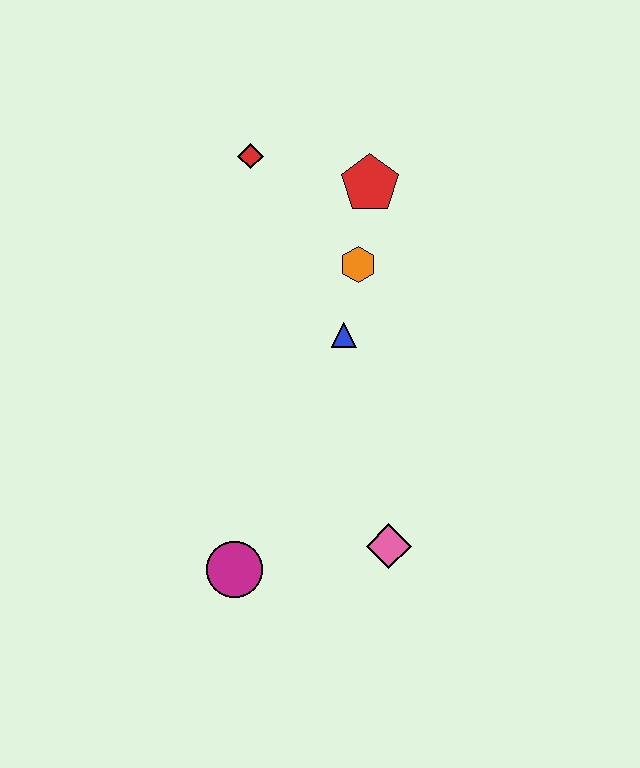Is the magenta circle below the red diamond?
Yes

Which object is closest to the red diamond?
The red pentagon is closest to the red diamond.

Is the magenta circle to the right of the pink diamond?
No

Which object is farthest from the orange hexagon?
The magenta circle is farthest from the orange hexagon.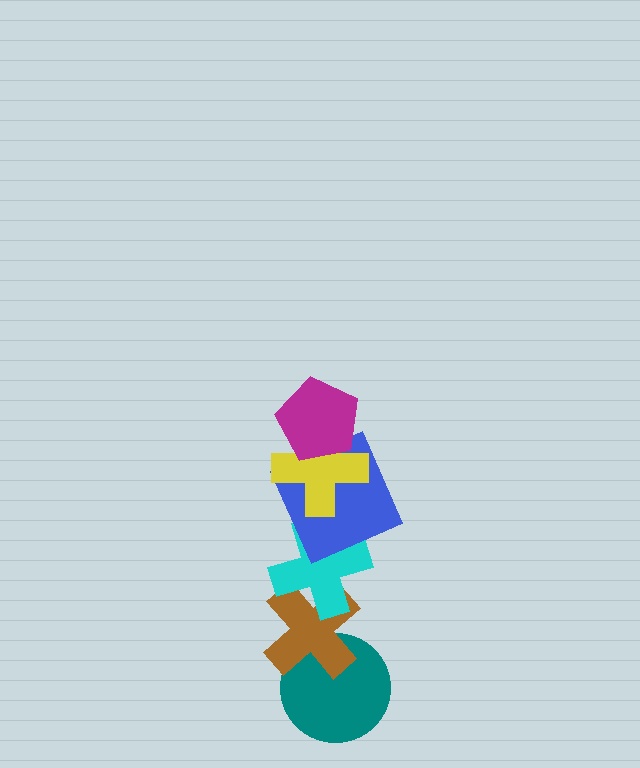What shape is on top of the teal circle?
The brown cross is on top of the teal circle.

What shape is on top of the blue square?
The yellow cross is on top of the blue square.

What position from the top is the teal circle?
The teal circle is 6th from the top.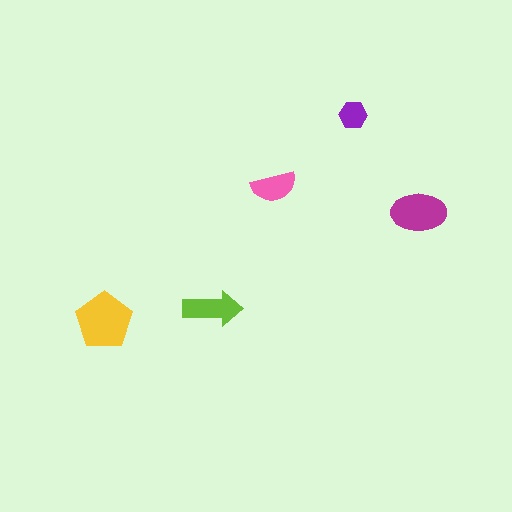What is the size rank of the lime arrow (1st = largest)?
3rd.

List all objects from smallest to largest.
The purple hexagon, the pink semicircle, the lime arrow, the magenta ellipse, the yellow pentagon.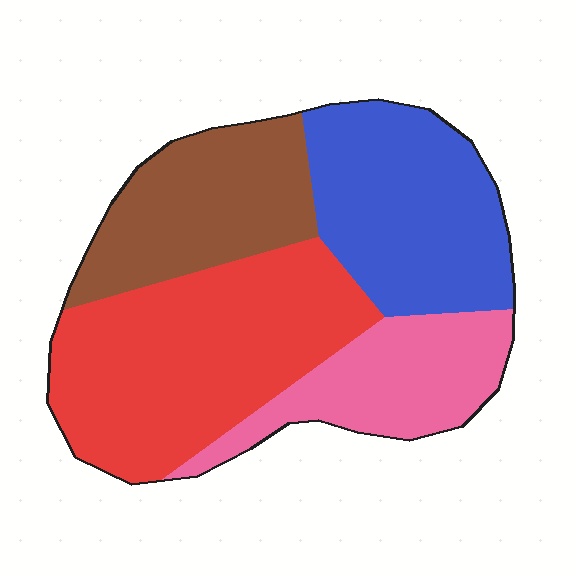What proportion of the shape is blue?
Blue takes up between a quarter and a half of the shape.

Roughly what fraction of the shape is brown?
Brown covers about 20% of the shape.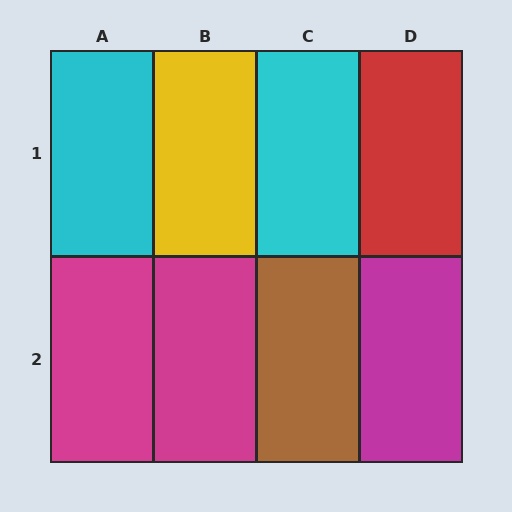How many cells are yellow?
1 cell is yellow.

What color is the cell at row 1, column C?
Cyan.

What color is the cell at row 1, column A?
Cyan.